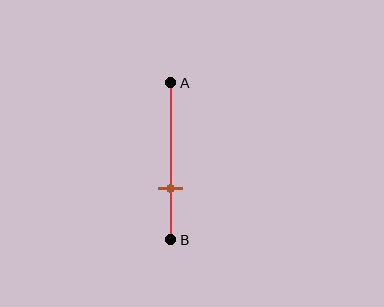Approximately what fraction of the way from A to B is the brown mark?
The brown mark is approximately 65% of the way from A to B.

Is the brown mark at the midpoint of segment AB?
No, the mark is at about 65% from A, not at the 50% midpoint.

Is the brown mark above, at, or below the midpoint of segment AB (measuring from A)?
The brown mark is below the midpoint of segment AB.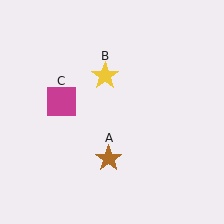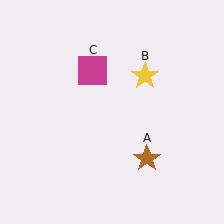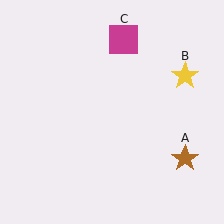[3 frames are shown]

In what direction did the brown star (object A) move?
The brown star (object A) moved right.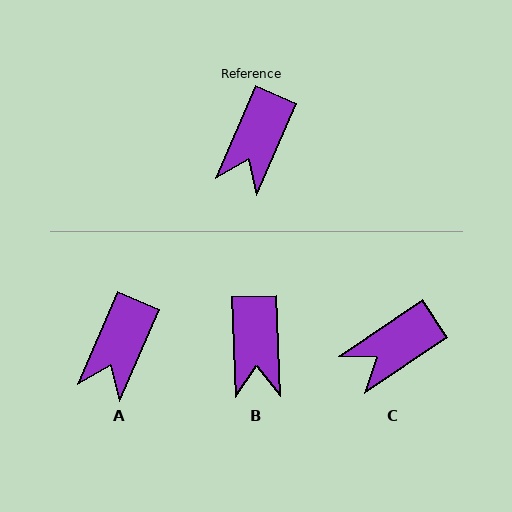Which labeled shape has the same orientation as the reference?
A.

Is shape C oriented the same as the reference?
No, it is off by about 33 degrees.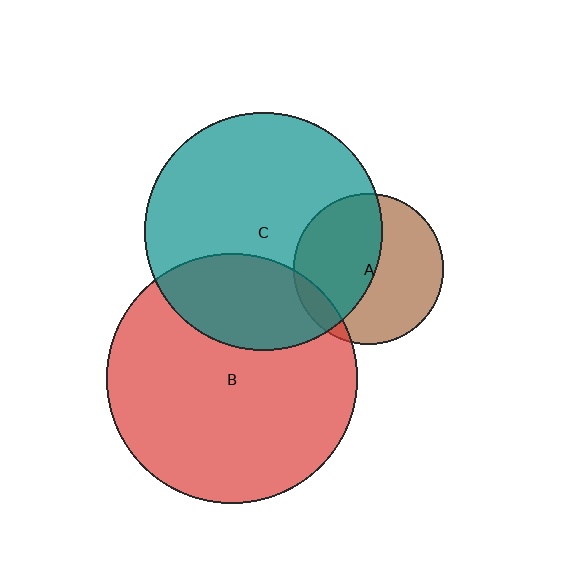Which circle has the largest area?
Circle B (red).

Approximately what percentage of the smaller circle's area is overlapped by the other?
Approximately 50%.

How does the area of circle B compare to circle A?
Approximately 2.8 times.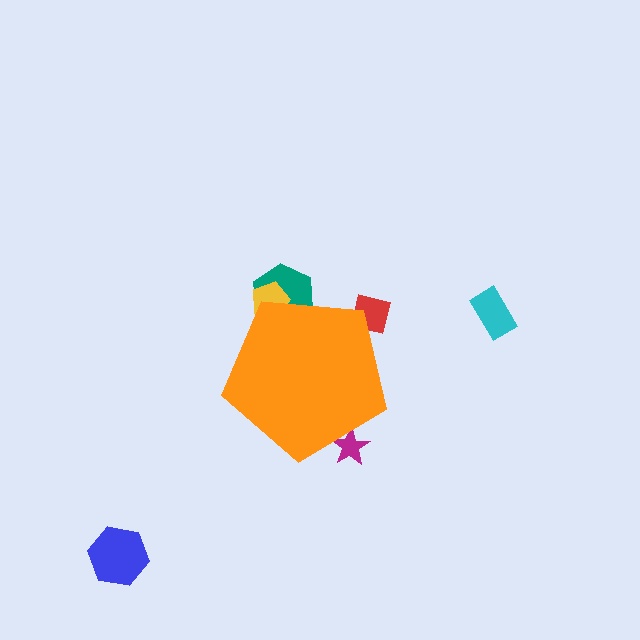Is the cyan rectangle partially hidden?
No, the cyan rectangle is fully visible.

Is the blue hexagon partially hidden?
No, the blue hexagon is fully visible.